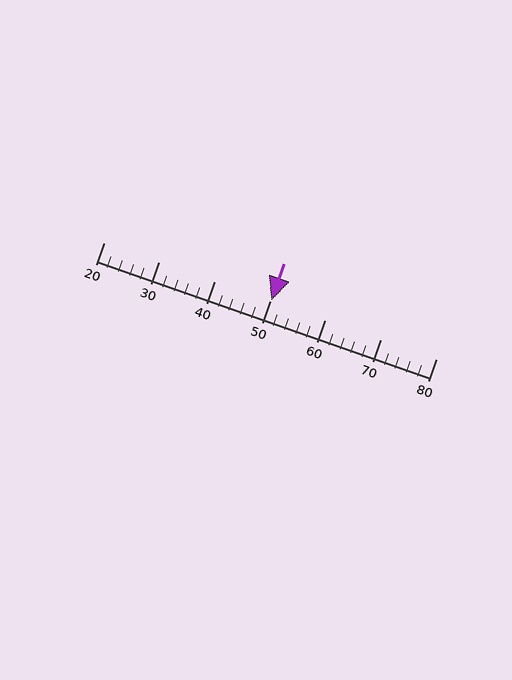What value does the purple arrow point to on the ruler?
The purple arrow points to approximately 50.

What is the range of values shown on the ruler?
The ruler shows values from 20 to 80.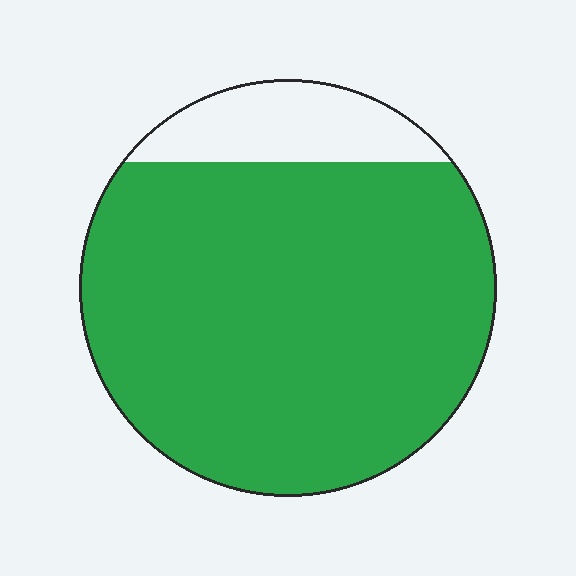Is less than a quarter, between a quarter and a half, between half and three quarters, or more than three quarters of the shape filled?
More than three quarters.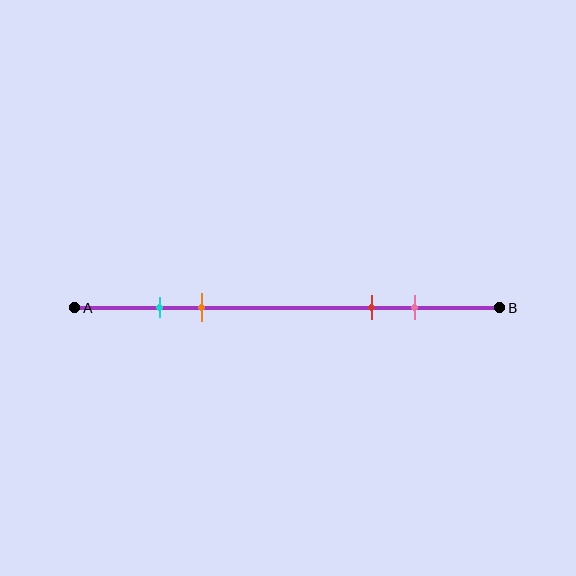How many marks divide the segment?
There are 4 marks dividing the segment.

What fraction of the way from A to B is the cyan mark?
The cyan mark is approximately 20% (0.2) of the way from A to B.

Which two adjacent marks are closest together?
The cyan and orange marks are the closest adjacent pair.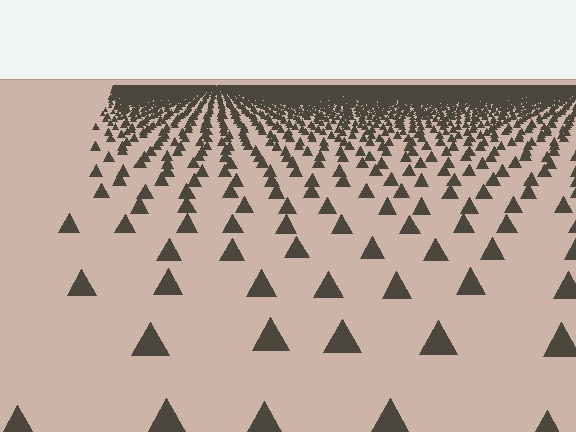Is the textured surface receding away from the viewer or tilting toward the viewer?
The surface is receding away from the viewer. Texture elements get smaller and denser toward the top.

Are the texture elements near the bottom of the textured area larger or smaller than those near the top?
Larger. Near the bottom, elements are closer to the viewer and appear at a bigger on-screen size.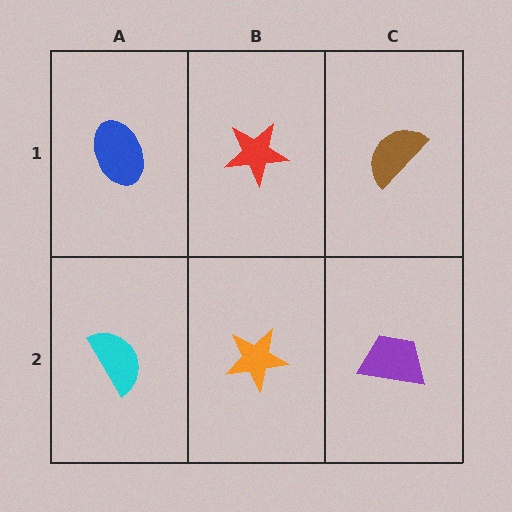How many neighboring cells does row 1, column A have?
2.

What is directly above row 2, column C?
A brown semicircle.